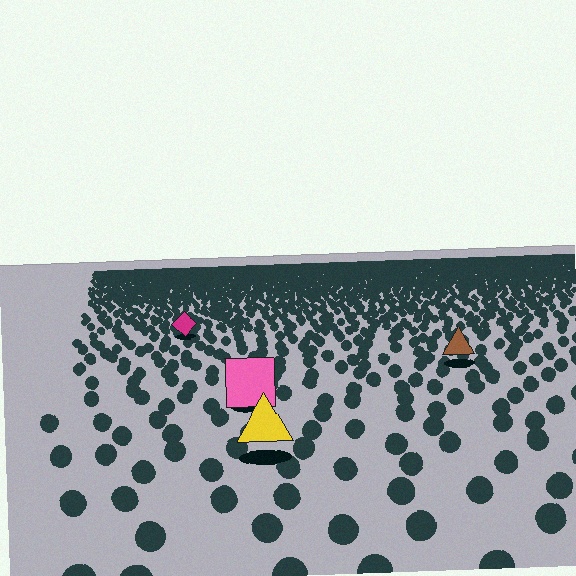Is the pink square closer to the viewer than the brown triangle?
Yes. The pink square is closer — you can tell from the texture gradient: the ground texture is coarser near it.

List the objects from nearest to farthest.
From nearest to farthest: the yellow triangle, the pink square, the brown triangle, the magenta diamond.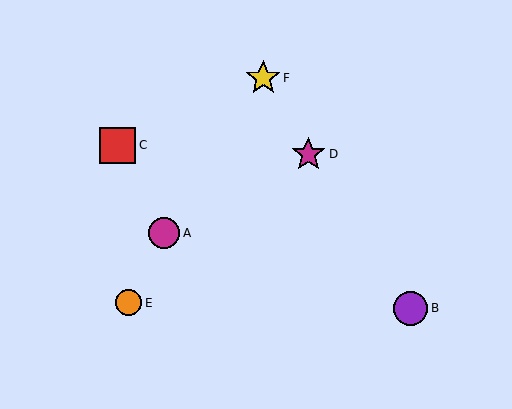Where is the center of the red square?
The center of the red square is at (118, 145).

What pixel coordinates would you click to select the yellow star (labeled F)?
Click at (263, 78) to select the yellow star F.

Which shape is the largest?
The red square (labeled C) is the largest.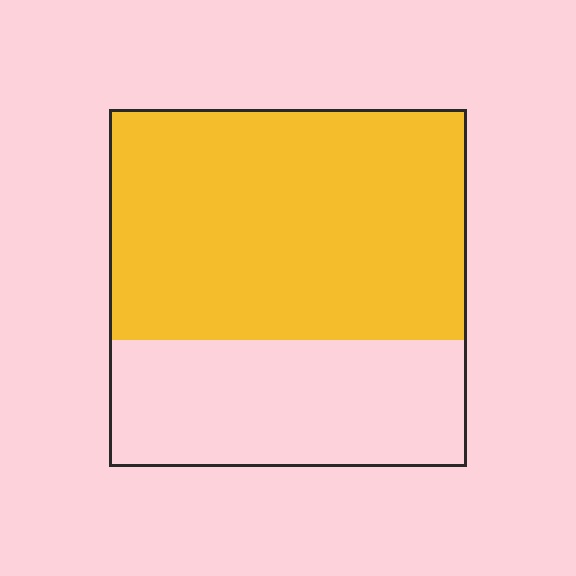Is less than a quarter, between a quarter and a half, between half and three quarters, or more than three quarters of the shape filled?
Between half and three quarters.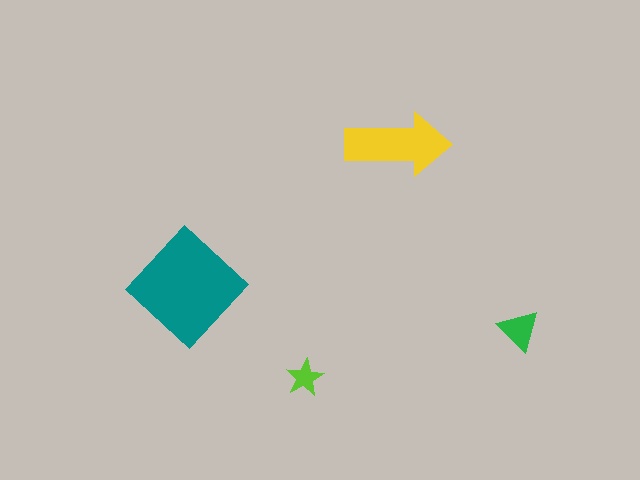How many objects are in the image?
There are 4 objects in the image.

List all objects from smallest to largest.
The lime star, the green triangle, the yellow arrow, the teal diamond.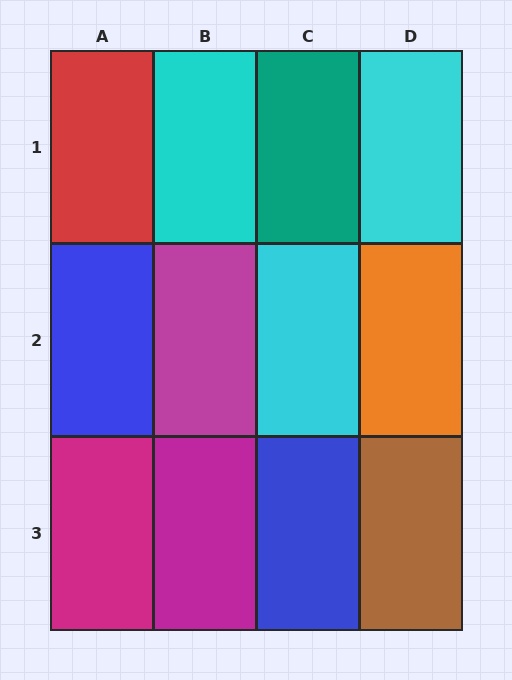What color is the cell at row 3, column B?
Magenta.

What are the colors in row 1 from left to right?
Red, cyan, teal, cyan.